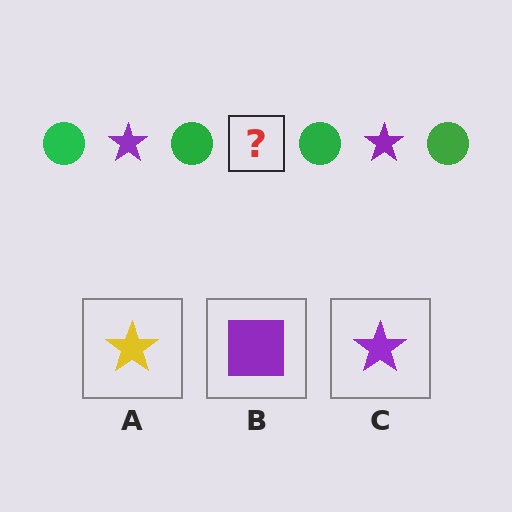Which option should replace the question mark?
Option C.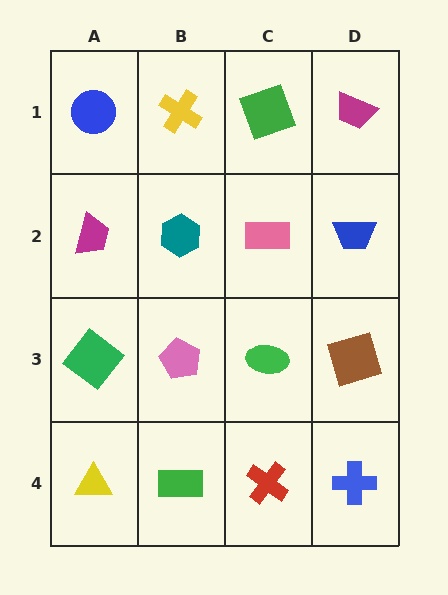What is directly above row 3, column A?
A magenta trapezoid.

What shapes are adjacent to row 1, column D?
A blue trapezoid (row 2, column D), a green square (row 1, column C).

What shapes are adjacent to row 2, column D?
A magenta trapezoid (row 1, column D), a brown square (row 3, column D), a pink rectangle (row 2, column C).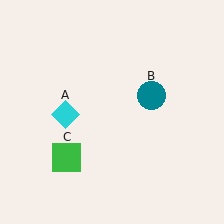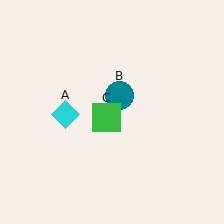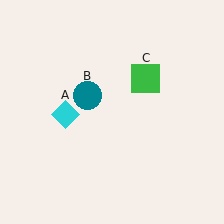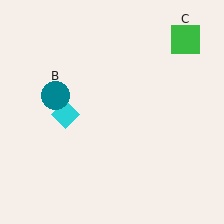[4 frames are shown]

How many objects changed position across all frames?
2 objects changed position: teal circle (object B), green square (object C).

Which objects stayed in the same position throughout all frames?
Cyan diamond (object A) remained stationary.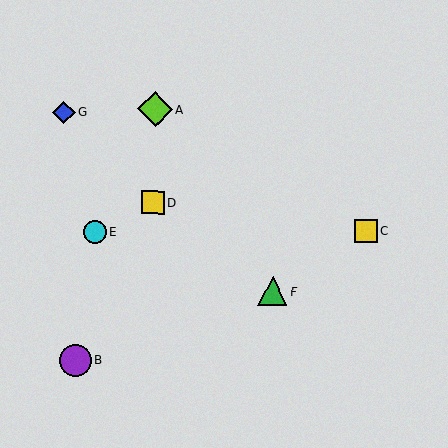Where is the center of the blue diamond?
The center of the blue diamond is at (64, 112).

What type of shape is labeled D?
Shape D is a yellow square.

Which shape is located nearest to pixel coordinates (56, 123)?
The blue diamond (labeled G) at (64, 112) is nearest to that location.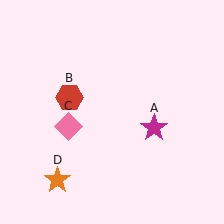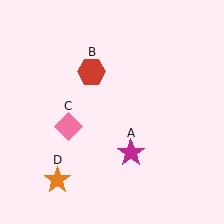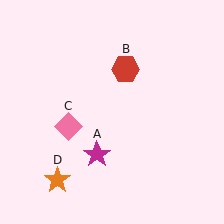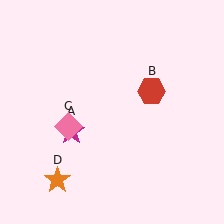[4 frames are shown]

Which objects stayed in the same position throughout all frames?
Pink diamond (object C) and orange star (object D) remained stationary.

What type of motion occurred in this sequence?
The magenta star (object A), red hexagon (object B) rotated clockwise around the center of the scene.